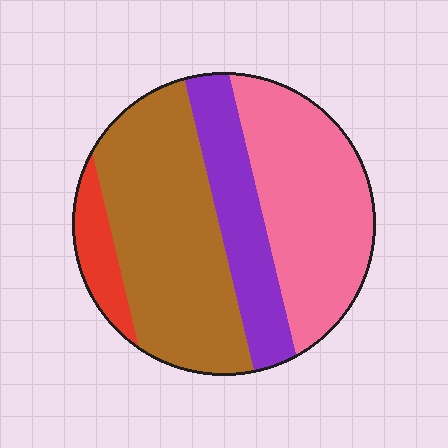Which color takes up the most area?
Brown, at roughly 40%.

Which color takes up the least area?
Red, at roughly 10%.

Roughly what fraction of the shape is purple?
Purple takes up about one fifth (1/5) of the shape.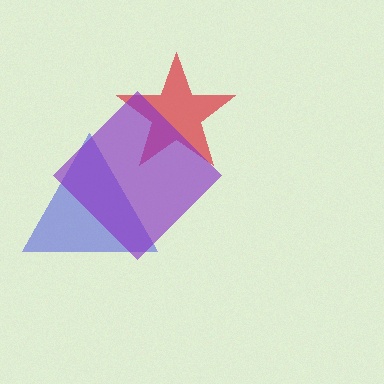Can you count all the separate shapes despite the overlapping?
Yes, there are 3 separate shapes.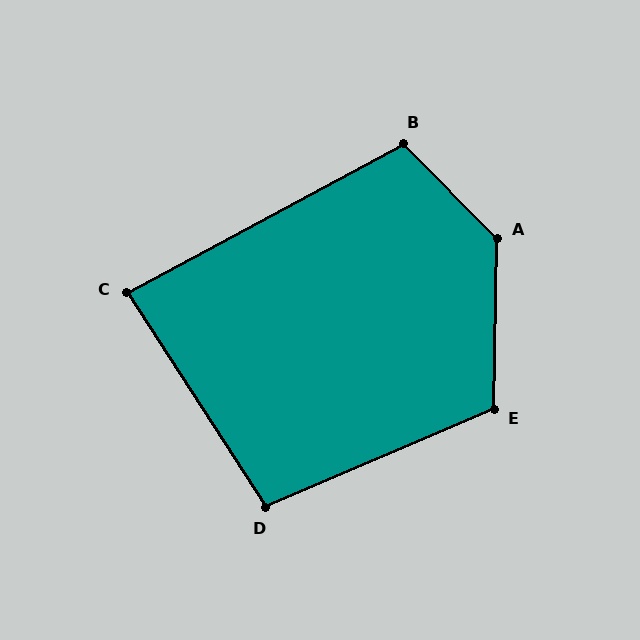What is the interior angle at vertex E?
Approximately 115 degrees (obtuse).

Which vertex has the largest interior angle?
A, at approximately 134 degrees.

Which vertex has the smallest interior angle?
C, at approximately 85 degrees.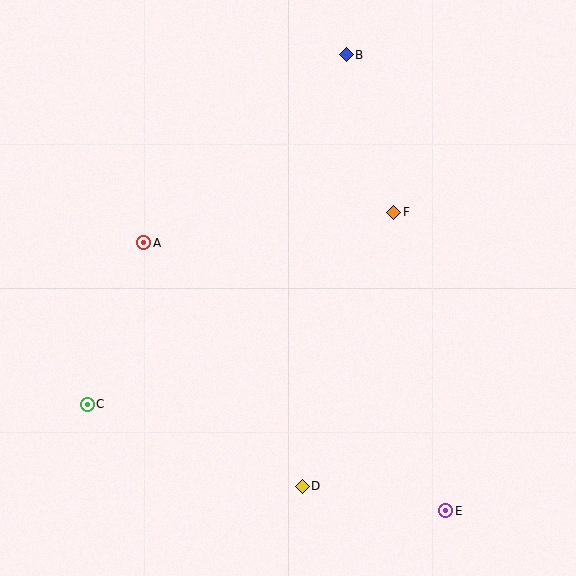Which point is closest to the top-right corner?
Point B is closest to the top-right corner.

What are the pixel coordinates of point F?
Point F is at (394, 212).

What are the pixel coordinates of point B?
Point B is at (346, 55).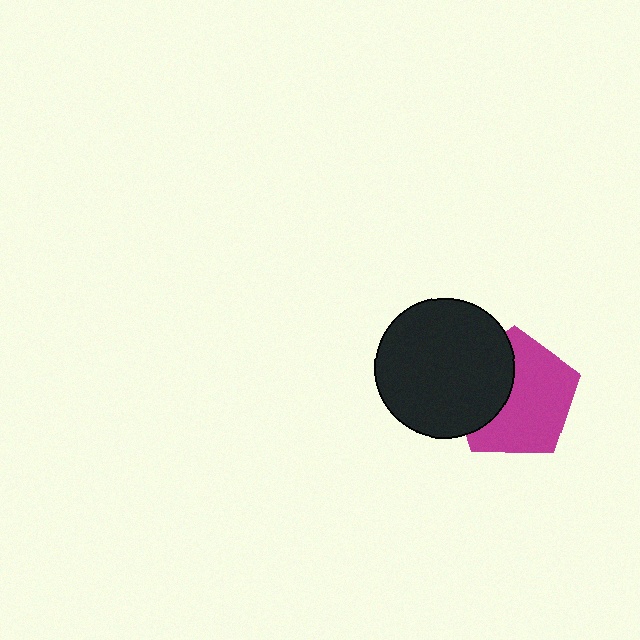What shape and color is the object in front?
The object in front is a black circle.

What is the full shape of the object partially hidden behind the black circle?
The partially hidden object is a magenta pentagon.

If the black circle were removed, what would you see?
You would see the complete magenta pentagon.